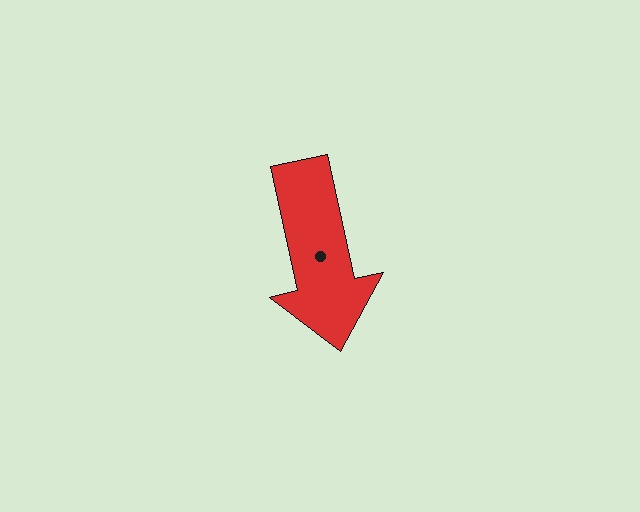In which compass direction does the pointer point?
South.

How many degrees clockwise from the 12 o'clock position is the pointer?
Approximately 168 degrees.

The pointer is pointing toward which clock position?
Roughly 6 o'clock.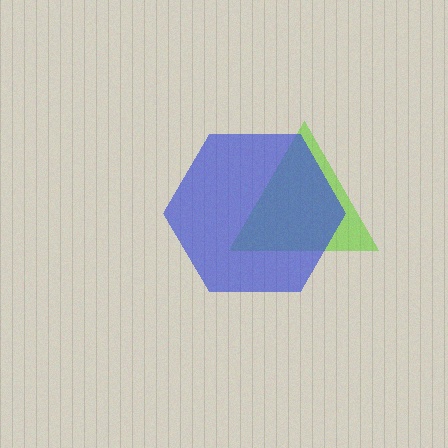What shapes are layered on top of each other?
The layered shapes are: a lime triangle, a blue hexagon.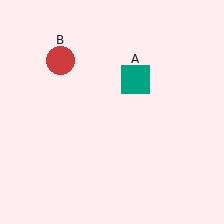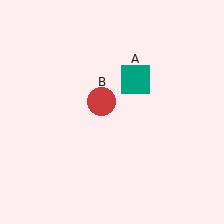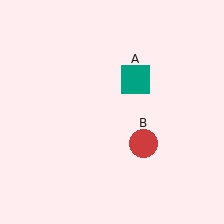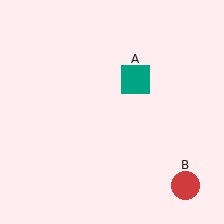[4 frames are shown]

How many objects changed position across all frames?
1 object changed position: red circle (object B).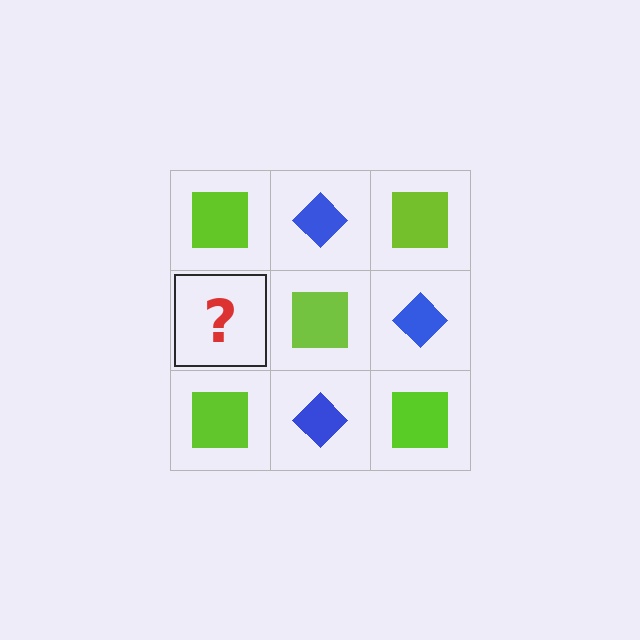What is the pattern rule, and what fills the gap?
The rule is that it alternates lime square and blue diamond in a checkerboard pattern. The gap should be filled with a blue diamond.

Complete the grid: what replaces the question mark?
The question mark should be replaced with a blue diamond.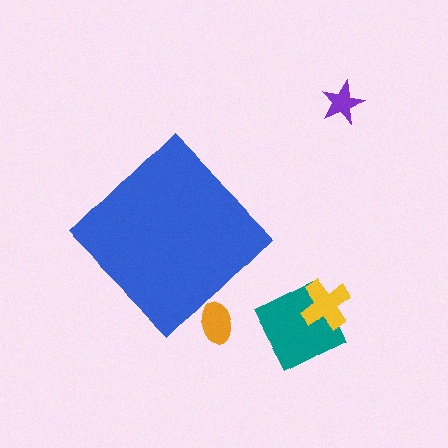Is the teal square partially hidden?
No, the teal square is fully visible.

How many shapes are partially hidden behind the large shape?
1 shape is partially hidden.